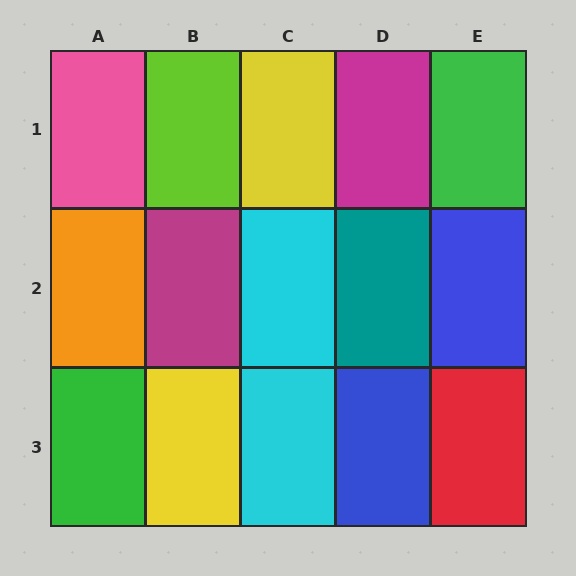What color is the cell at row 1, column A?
Pink.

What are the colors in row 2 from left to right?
Orange, magenta, cyan, teal, blue.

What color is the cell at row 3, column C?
Cyan.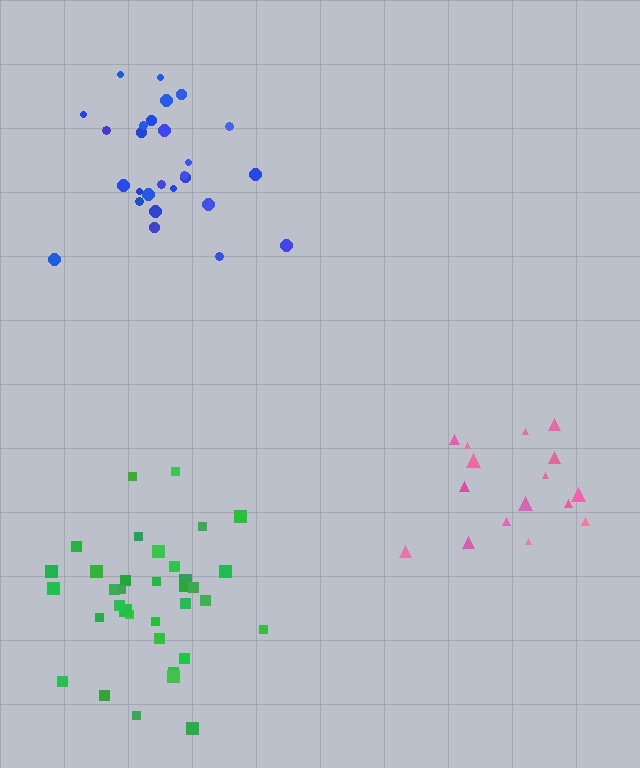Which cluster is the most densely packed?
Green.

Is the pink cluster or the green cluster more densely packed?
Green.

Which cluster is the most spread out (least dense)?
Pink.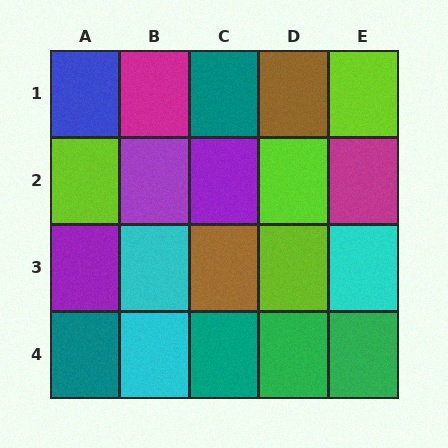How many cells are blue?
1 cell is blue.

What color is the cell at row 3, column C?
Brown.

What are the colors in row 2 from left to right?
Lime, purple, purple, lime, magenta.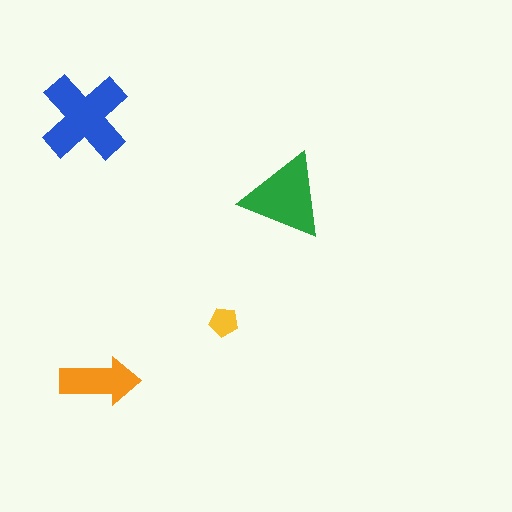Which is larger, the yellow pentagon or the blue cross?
The blue cross.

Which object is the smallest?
The yellow pentagon.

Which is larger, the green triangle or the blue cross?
The blue cross.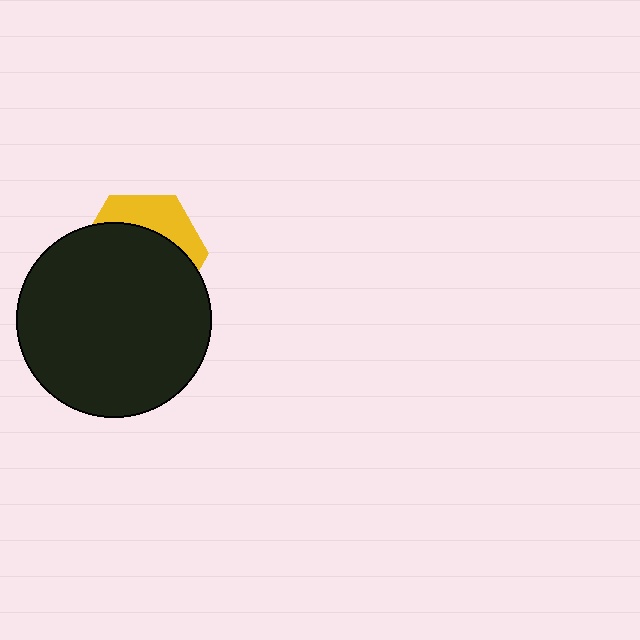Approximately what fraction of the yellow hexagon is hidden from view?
Roughly 70% of the yellow hexagon is hidden behind the black circle.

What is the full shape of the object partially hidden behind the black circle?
The partially hidden object is a yellow hexagon.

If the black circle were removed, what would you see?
You would see the complete yellow hexagon.